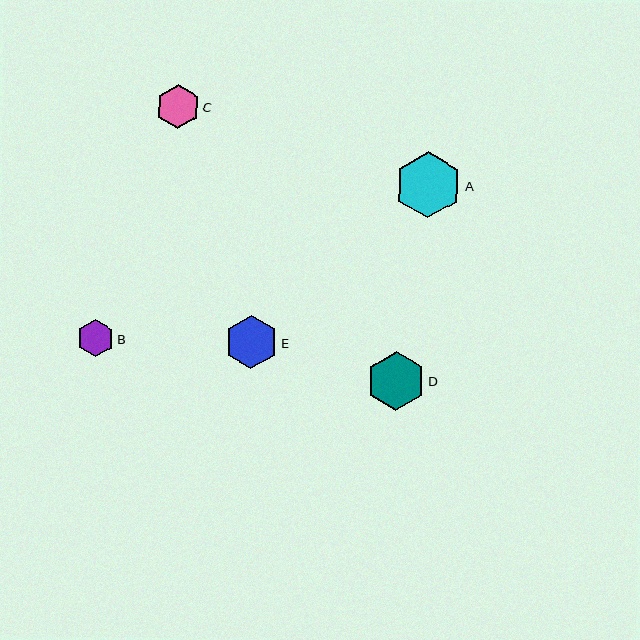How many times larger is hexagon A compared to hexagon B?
Hexagon A is approximately 1.8 times the size of hexagon B.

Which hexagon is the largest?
Hexagon A is the largest with a size of approximately 67 pixels.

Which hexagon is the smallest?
Hexagon B is the smallest with a size of approximately 37 pixels.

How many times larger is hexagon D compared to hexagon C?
Hexagon D is approximately 1.3 times the size of hexagon C.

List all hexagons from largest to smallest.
From largest to smallest: A, D, E, C, B.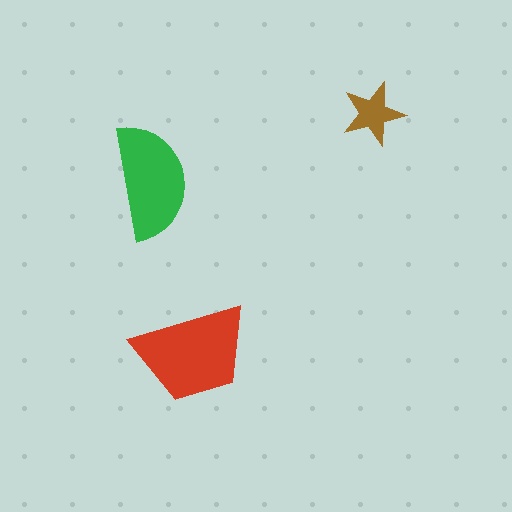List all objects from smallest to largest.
The brown star, the green semicircle, the red trapezoid.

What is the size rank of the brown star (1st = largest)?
3rd.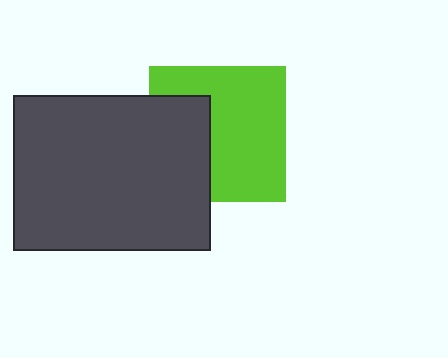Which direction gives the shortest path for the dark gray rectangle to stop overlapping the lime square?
Moving left gives the shortest separation.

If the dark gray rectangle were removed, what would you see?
You would see the complete lime square.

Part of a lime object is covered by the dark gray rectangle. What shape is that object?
It is a square.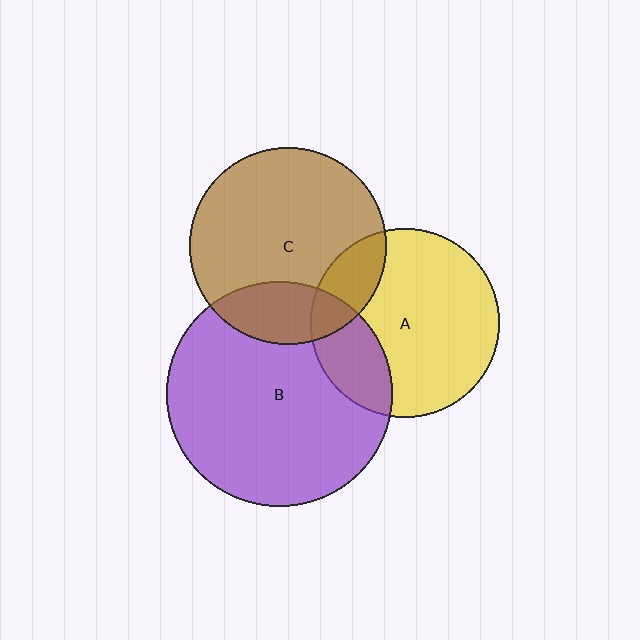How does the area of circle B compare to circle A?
Approximately 1.4 times.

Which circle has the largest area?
Circle B (purple).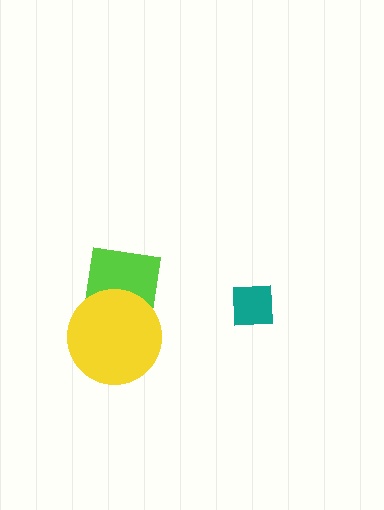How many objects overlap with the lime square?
1 object overlaps with the lime square.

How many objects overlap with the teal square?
0 objects overlap with the teal square.